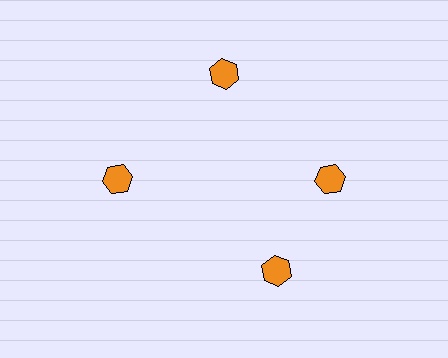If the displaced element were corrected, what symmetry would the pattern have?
It would have 4-fold rotational symmetry — the pattern would map onto itself every 90 degrees.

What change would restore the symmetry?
The symmetry would be restored by rotating it back into even spacing with its neighbors so that all 4 hexagons sit at equal angles and equal distance from the center.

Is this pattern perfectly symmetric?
No. The 4 orange hexagons are arranged in a ring, but one element near the 6 o'clock position is rotated out of alignment along the ring, breaking the 4-fold rotational symmetry.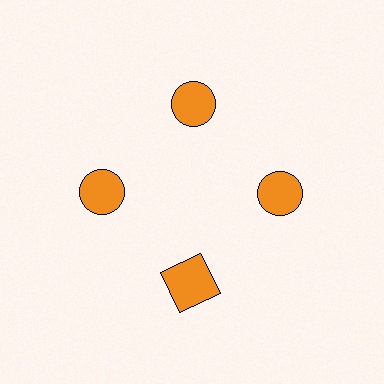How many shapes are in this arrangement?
There are 4 shapes arranged in a ring pattern.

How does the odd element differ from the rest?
It has a different shape: square instead of circle.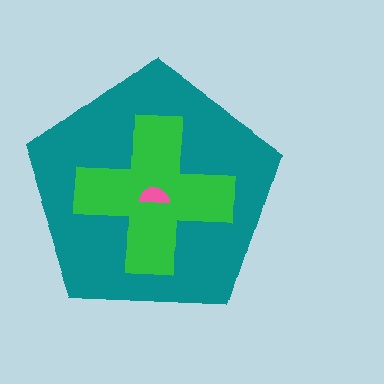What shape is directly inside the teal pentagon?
The green cross.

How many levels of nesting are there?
3.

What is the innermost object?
The pink semicircle.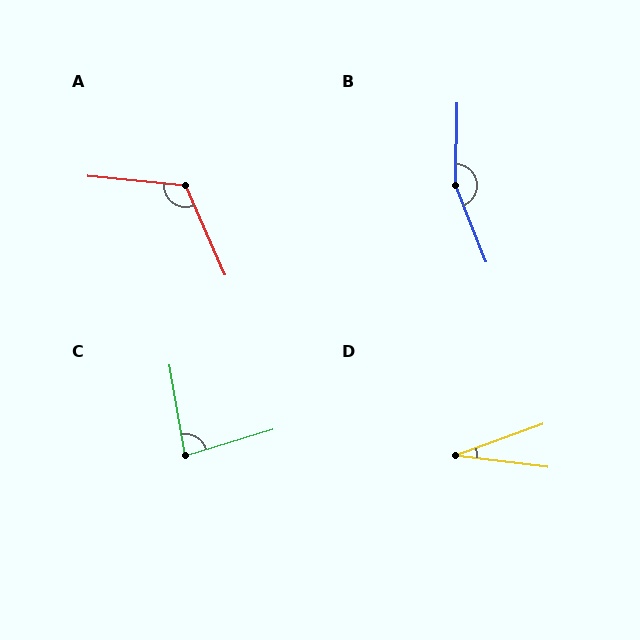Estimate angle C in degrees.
Approximately 83 degrees.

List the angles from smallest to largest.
D (27°), C (83°), A (120°), B (157°).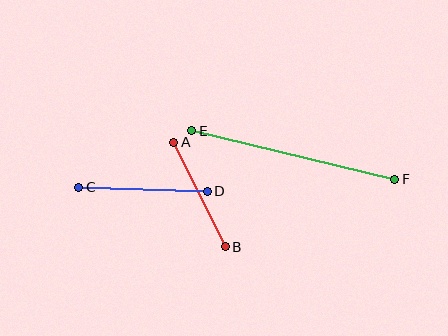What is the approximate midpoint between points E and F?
The midpoint is at approximately (293, 155) pixels.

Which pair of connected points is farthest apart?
Points E and F are farthest apart.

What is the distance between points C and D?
The distance is approximately 129 pixels.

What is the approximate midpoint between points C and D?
The midpoint is at approximately (143, 189) pixels.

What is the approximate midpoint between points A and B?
The midpoint is at approximately (199, 194) pixels.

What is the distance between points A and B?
The distance is approximately 117 pixels.